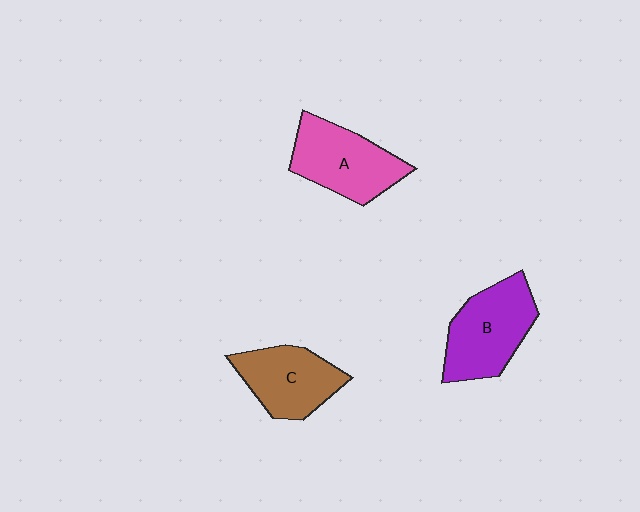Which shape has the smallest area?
Shape C (brown).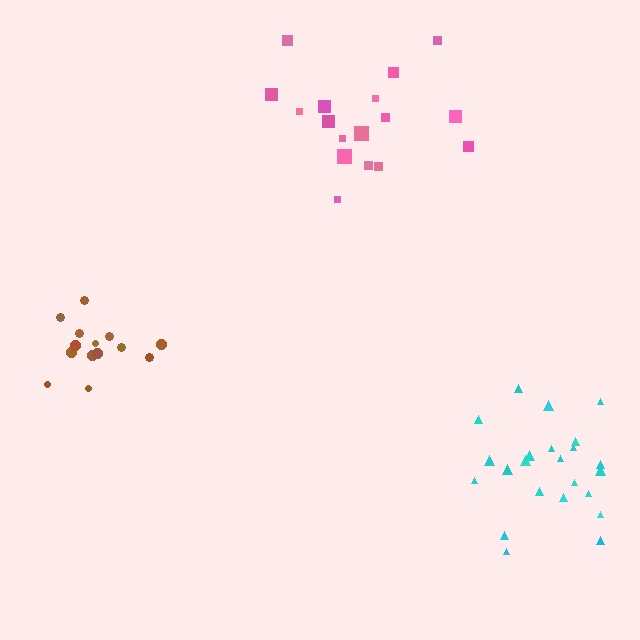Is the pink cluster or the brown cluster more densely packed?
Brown.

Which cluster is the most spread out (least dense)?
Pink.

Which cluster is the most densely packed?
Brown.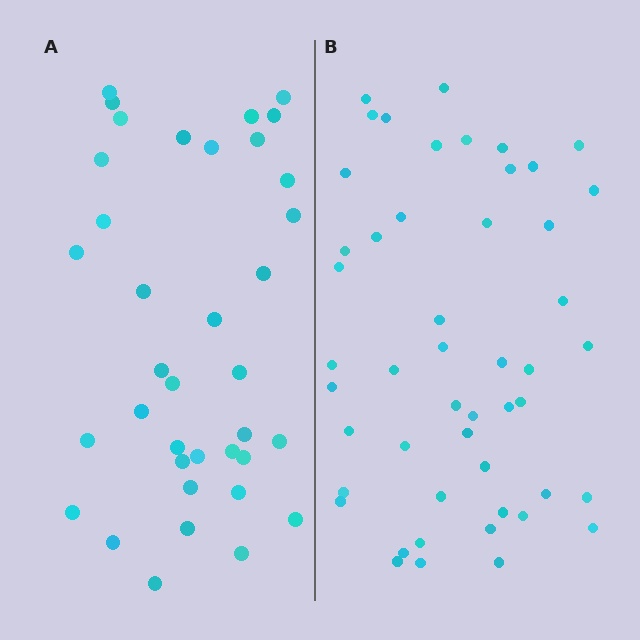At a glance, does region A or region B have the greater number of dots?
Region B (the right region) has more dots.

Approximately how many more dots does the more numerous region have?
Region B has roughly 12 or so more dots than region A.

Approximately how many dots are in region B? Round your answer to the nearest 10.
About 50 dots. (The exact count is 49, which rounds to 50.)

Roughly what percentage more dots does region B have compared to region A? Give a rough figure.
About 30% more.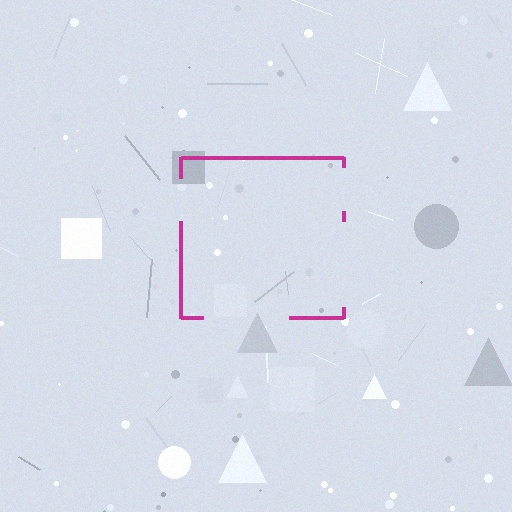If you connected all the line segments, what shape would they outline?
They would outline a square.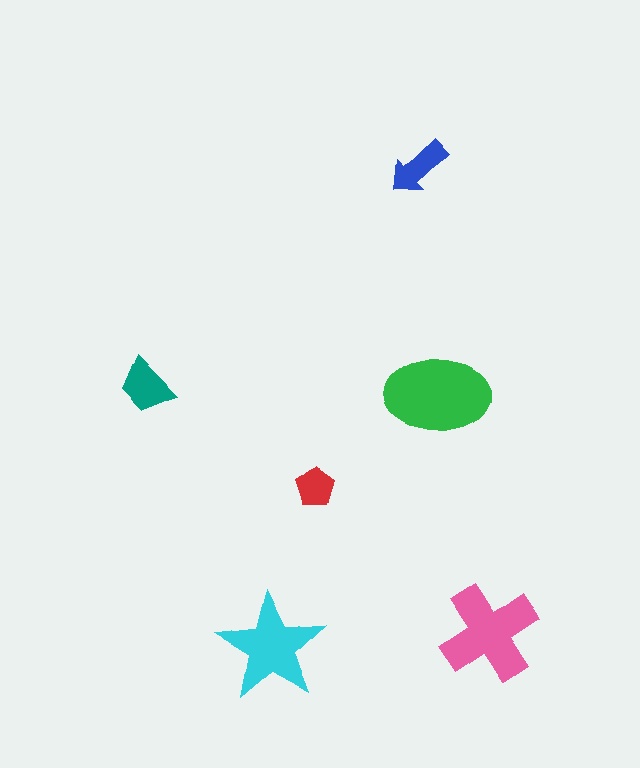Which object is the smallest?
The red pentagon.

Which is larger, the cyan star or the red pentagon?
The cyan star.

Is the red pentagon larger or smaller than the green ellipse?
Smaller.